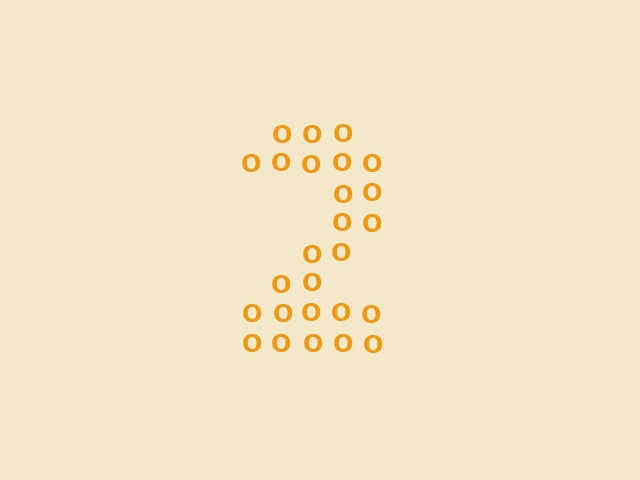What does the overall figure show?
The overall figure shows the digit 2.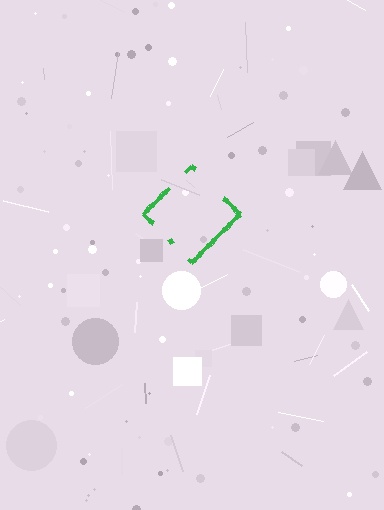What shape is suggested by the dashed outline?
The dashed outline suggests a diamond.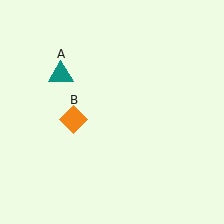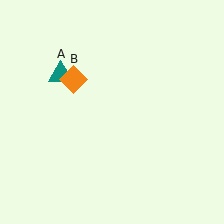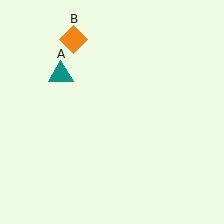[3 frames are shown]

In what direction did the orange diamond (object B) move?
The orange diamond (object B) moved up.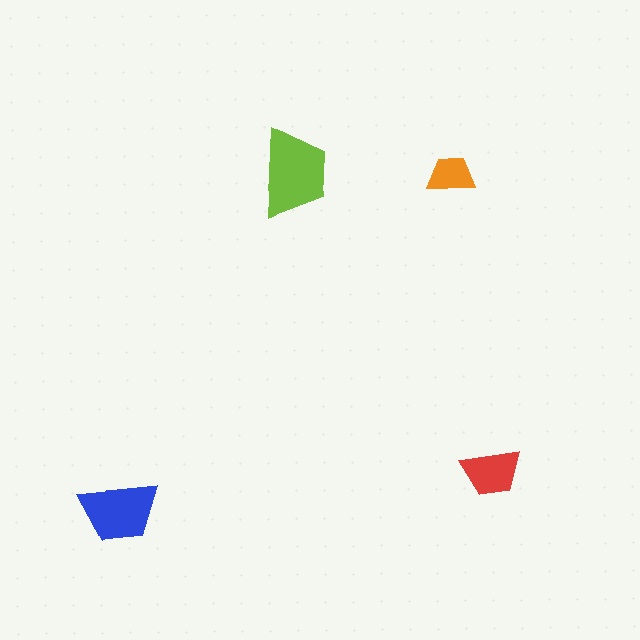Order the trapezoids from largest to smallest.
the lime one, the blue one, the red one, the orange one.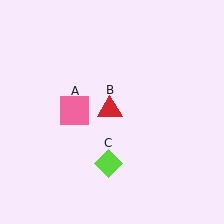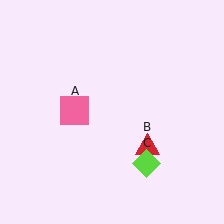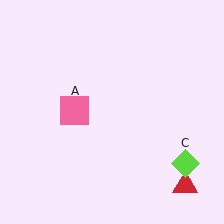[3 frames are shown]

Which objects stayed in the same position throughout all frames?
Pink square (object A) remained stationary.